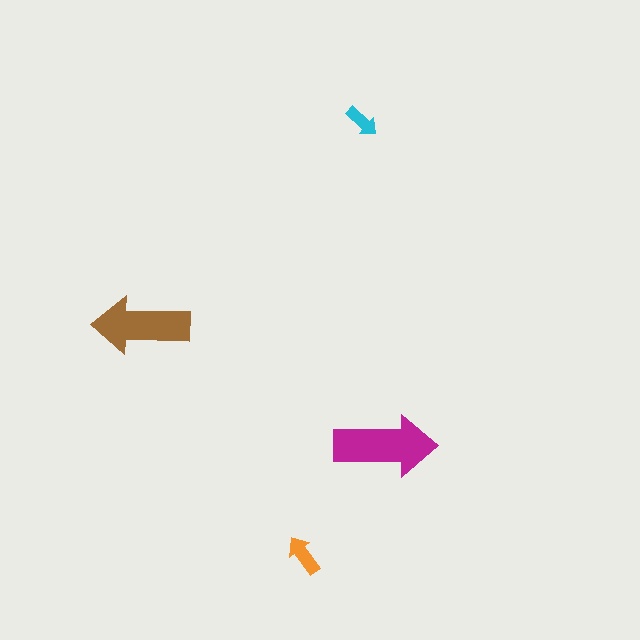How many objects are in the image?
There are 4 objects in the image.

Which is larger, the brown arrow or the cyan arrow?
The brown one.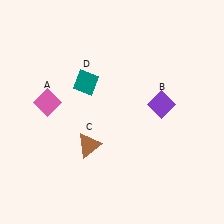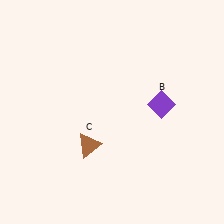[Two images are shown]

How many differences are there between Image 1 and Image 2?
There are 2 differences between the two images.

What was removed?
The pink diamond (A), the teal diamond (D) were removed in Image 2.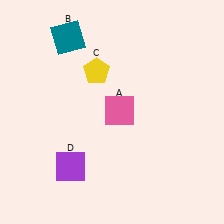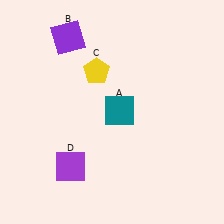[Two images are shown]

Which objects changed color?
A changed from pink to teal. B changed from teal to purple.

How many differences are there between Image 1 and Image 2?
There are 2 differences between the two images.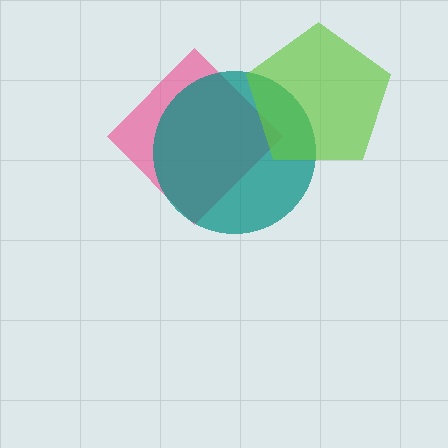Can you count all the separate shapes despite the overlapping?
Yes, there are 3 separate shapes.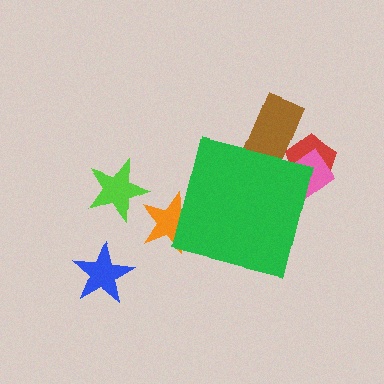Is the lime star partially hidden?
No, the lime star is fully visible.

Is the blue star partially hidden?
No, the blue star is fully visible.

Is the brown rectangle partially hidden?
Yes, the brown rectangle is partially hidden behind the green square.